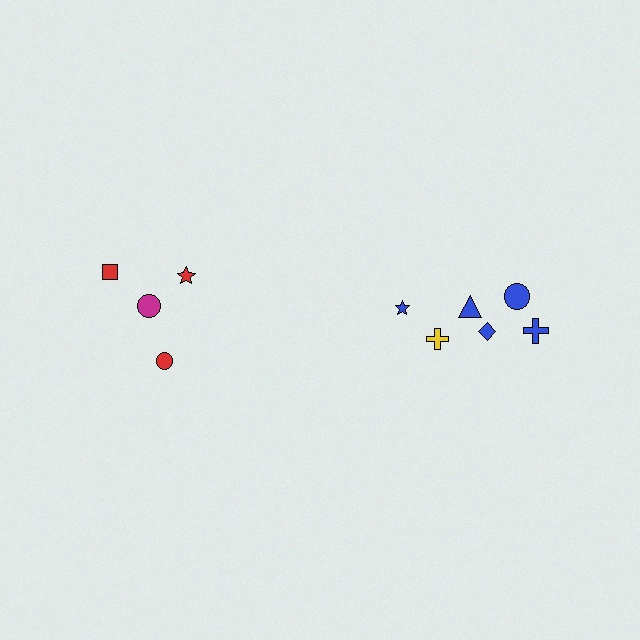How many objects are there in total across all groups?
There are 10 objects.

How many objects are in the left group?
There are 4 objects.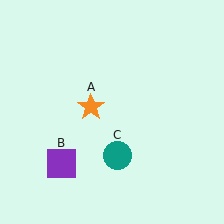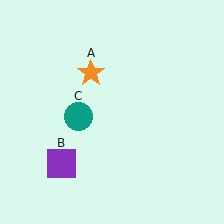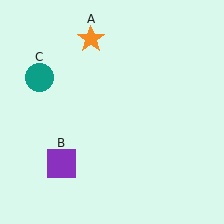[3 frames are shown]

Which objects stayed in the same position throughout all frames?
Purple square (object B) remained stationary.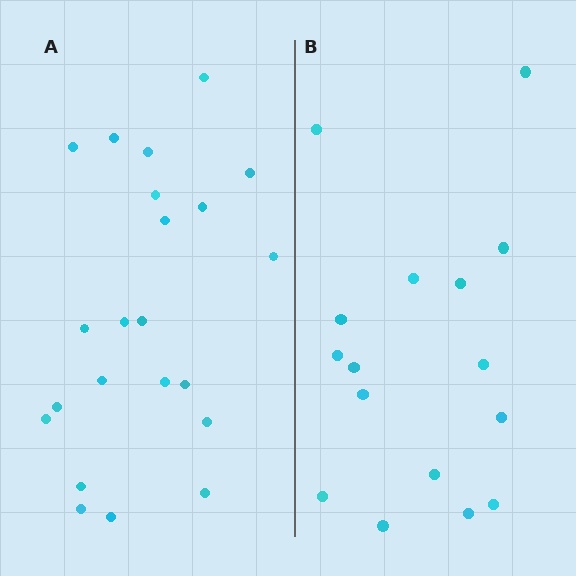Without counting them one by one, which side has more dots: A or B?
Region A (the left region) has more dots.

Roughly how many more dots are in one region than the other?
Region A has about 6 more dots than region B.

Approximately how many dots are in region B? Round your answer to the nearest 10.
About 20 dots. (The exact count is 16, which rounds to 20.)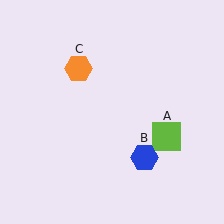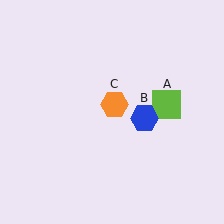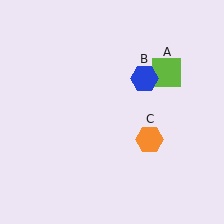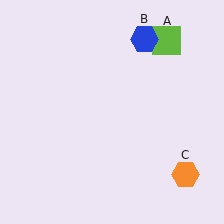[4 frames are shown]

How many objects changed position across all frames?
3 objects changed position: lime square (object A), blue hexagon (object B), orange hexagon (object C).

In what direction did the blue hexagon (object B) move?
The blue hexagon (object B) moved up.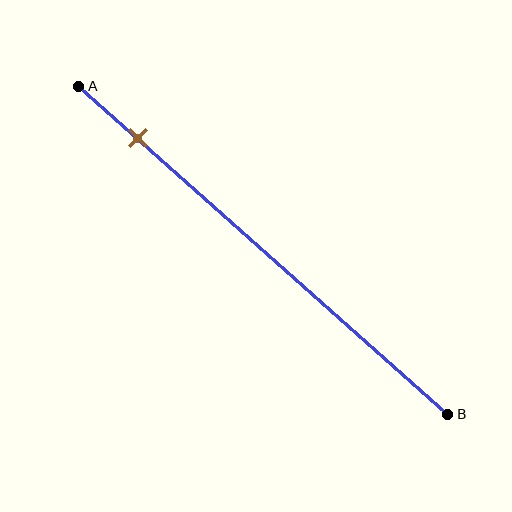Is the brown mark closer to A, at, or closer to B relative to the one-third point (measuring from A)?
The brown mark is closer to point A than the one-third point of segment AB.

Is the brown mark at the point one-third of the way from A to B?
No, the mark is at about 15% from A, not at the 33% one-third point.